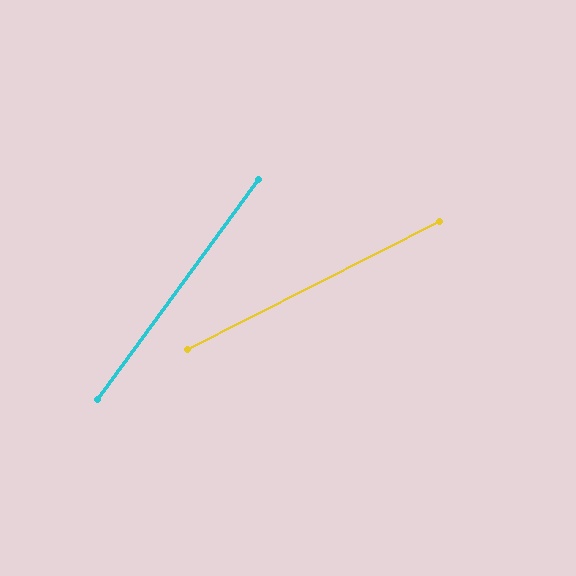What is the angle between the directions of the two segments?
Approximately 27 degrees.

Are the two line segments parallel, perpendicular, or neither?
Neither parallel nor perpendicular — they differ by about 27°.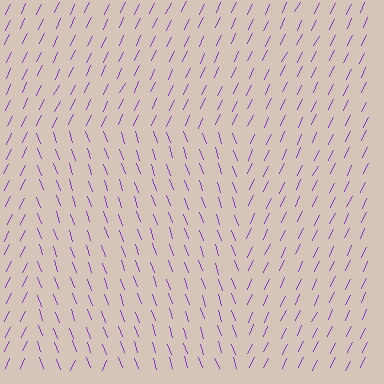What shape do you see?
I see a rectangle.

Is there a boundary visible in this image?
Yes, there is a texture boundary formed by a change in line orientation.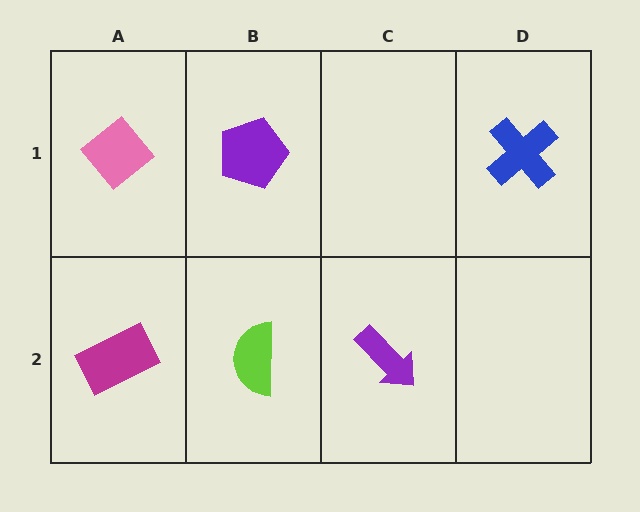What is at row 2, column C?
A purple arrow.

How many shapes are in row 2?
3 shapes.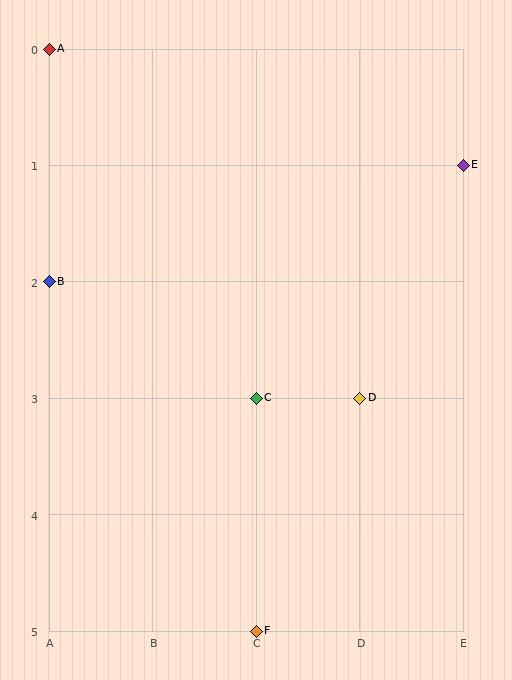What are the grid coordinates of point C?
Point C is at grid coordinates (C, 3).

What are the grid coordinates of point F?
Point F is at grid coordinates (C, 5).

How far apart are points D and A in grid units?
Points D and A are 3 columns and 3 rows apart (about 4.2 grid units diagonally).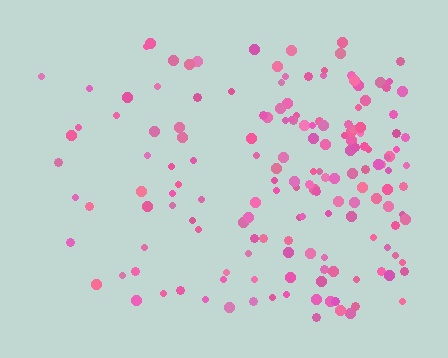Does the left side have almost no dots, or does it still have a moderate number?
Still a moderate number, just noticeably fewer than the right.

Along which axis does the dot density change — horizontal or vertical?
Horizontal.